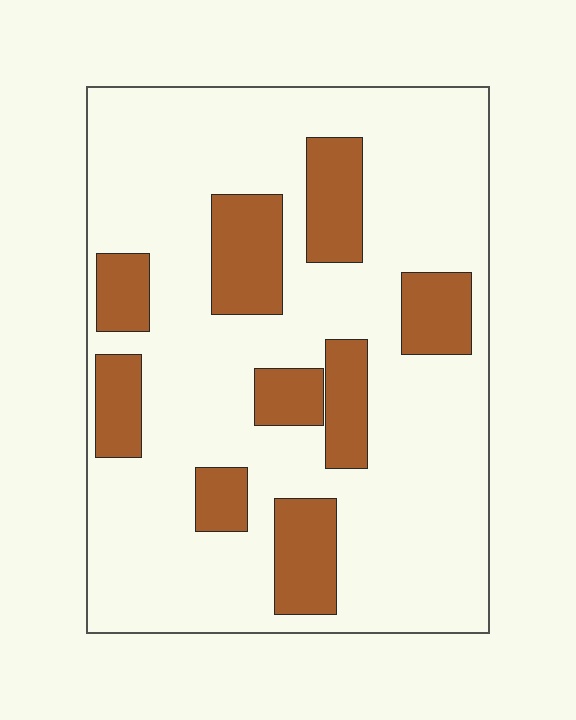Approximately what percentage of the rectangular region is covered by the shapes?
Approximately 25%.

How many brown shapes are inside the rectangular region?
9.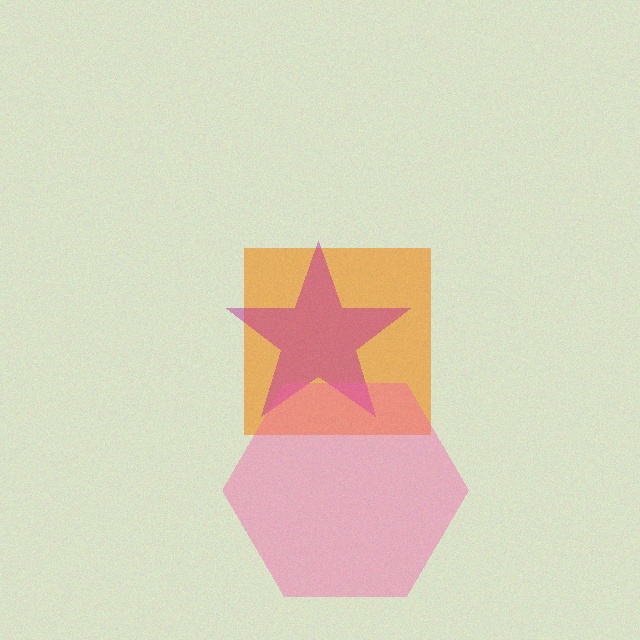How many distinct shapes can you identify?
There are 3 distinct shapes: an orange square, a magenta star, a pink hexagon.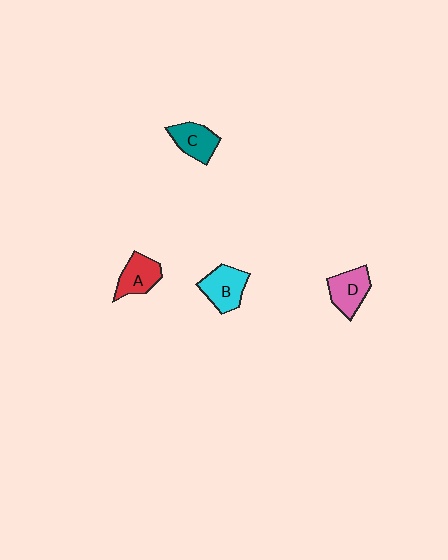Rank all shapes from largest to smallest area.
From largest to smallest: B (cyan), D (pink), A (red), C (teal).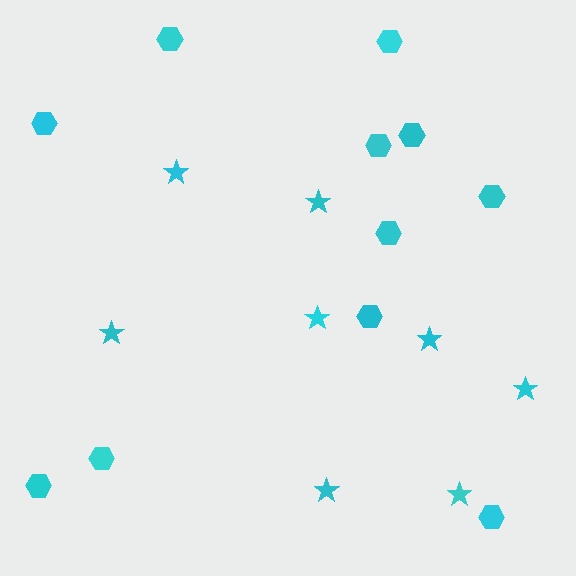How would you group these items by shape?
There are 2 groups: one group of hexagons (11) and one group of stars (8).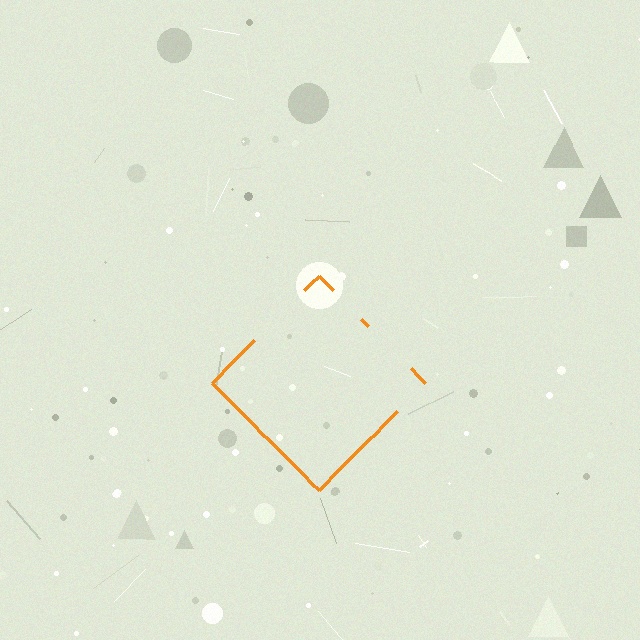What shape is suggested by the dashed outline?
The dashed outline suggests a diamond.